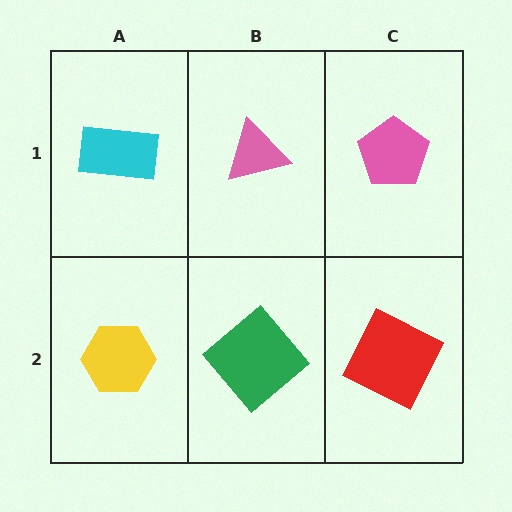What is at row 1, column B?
A pink triangle.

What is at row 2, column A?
A yellow hexagon.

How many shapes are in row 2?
3 shapes.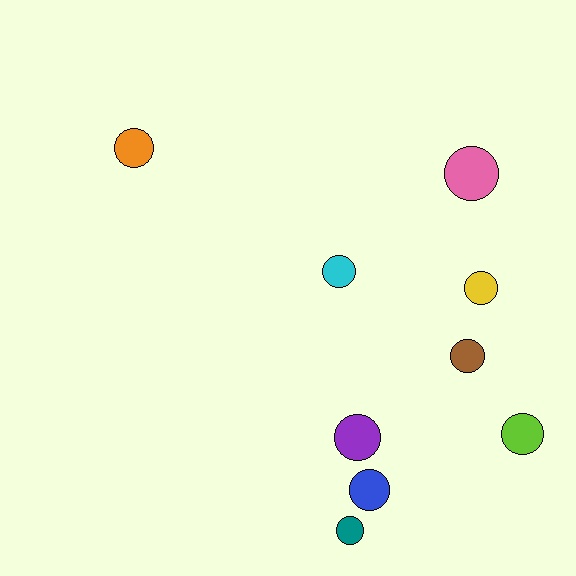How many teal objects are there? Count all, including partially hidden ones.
There is 1 teal object.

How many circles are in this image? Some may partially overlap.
There are 9 circles.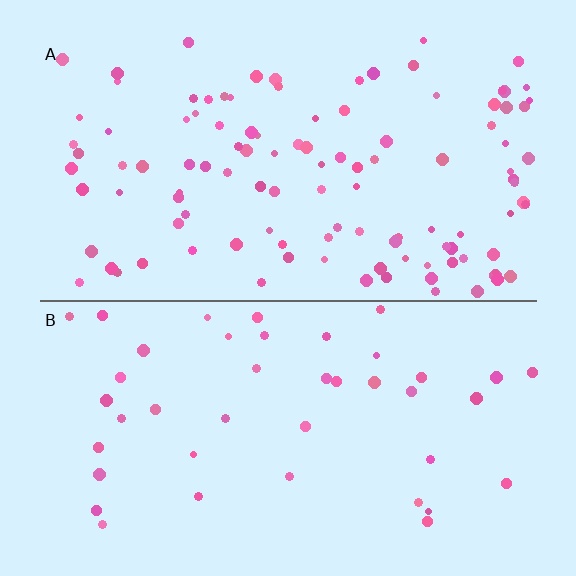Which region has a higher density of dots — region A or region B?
A (the top).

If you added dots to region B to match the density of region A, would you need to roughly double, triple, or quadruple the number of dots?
Approximately triple.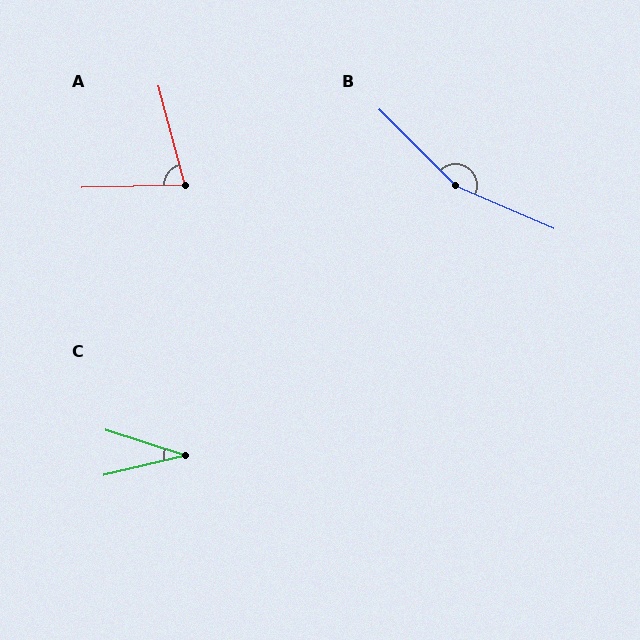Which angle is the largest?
B, at approximately 159 degrees.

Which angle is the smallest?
C, at approximately 31 degrees.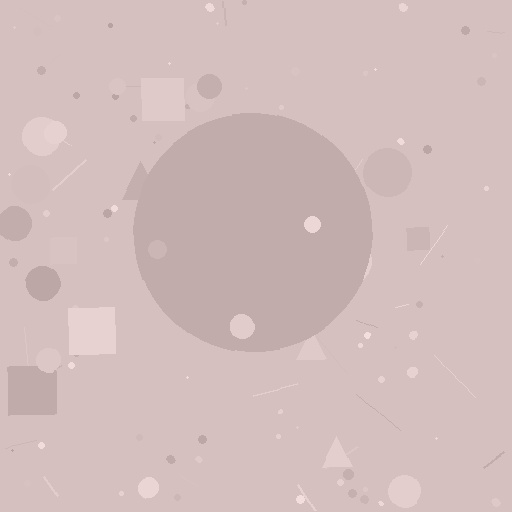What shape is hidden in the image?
A circle is hidden in the image.